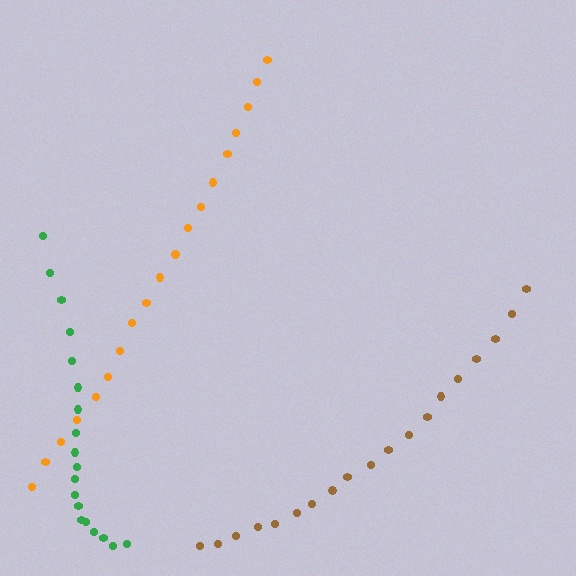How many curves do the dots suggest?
There are 3 distinct paths.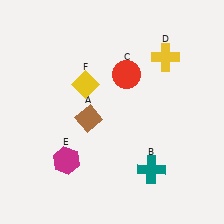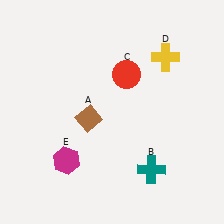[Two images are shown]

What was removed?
The yellow diamond (F) was removed in Image 2.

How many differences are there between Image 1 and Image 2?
There is 1 difference between the two images.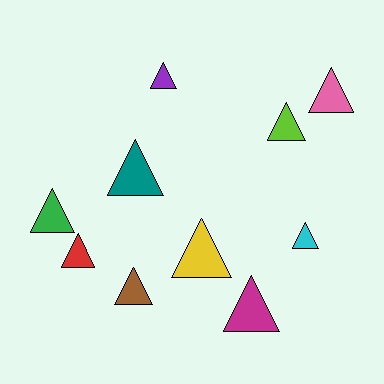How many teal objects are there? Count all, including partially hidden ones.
There is 1 teal object.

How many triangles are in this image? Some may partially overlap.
There are 10 triangles.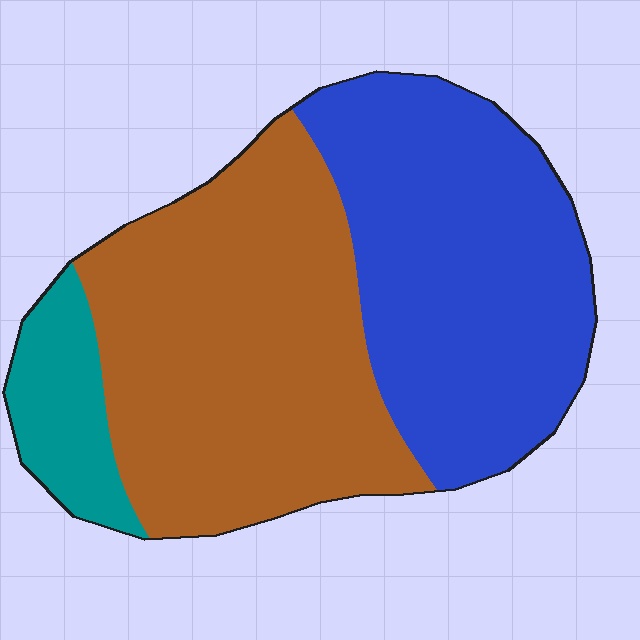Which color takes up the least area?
Teal, at roughly 10%.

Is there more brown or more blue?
Brown.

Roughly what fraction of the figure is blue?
Blue covers around 40% of the figure.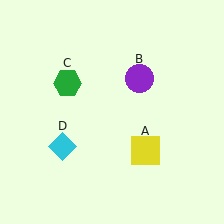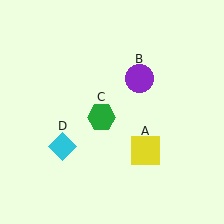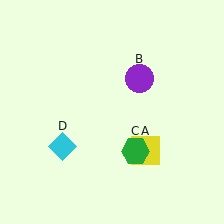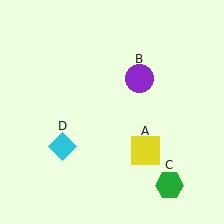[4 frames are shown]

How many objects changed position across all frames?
1 object changed position: green hexagon (object C).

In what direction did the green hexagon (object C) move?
The green hexagon (object C) moved down and to the right.